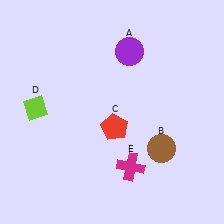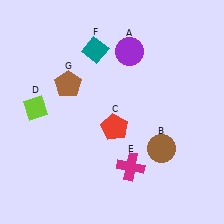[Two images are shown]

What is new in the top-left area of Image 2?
A teal diamond (F) was added in the top-left area of Image 2.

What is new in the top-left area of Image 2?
A brown pentagon (G) was added in the top-left area of Image 2.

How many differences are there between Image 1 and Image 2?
There are 2 differences between the two images.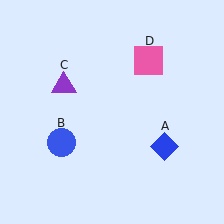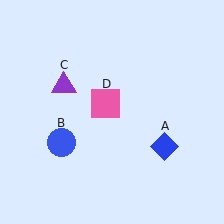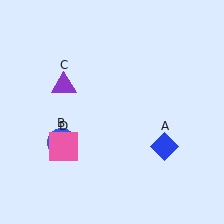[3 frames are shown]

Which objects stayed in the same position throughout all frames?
Blue diamond (object A) and blue circle (object B) and purple triangle (object C) remained stationary.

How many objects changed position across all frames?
1 object changed position: pink square (object D).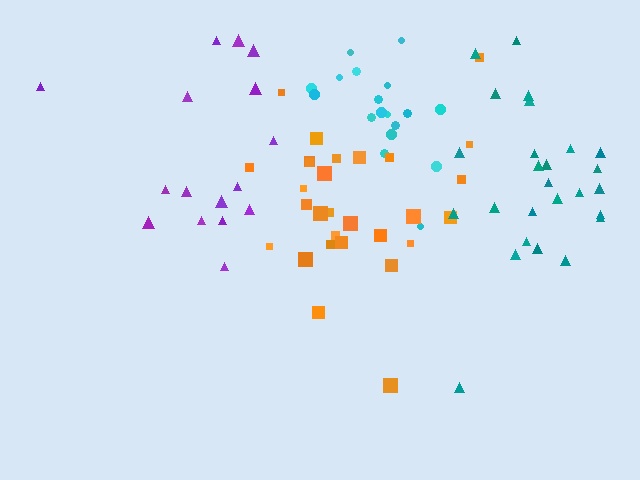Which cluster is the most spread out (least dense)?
Purple.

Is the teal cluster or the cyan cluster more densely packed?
Cyan.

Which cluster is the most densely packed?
Cyan.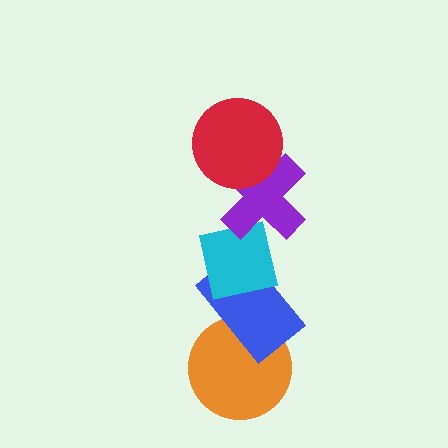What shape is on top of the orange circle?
The blue rectangle is on top of the orange circle.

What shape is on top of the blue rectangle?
The cyan square is on top of the blue rectangle.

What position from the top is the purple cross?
The purple cross is 2nd from the top.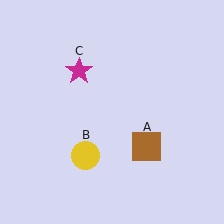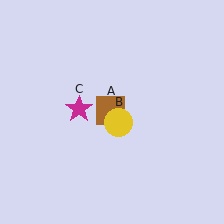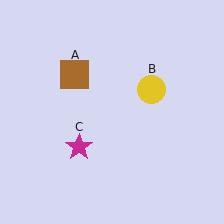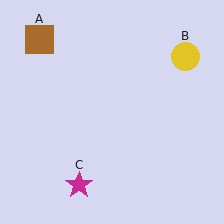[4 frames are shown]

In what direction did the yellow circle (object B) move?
The yellow circle (object B) moved up and to the right.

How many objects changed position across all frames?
3 objects changed position: brown square (object A), yellow circle (object B), magenta star (object C).